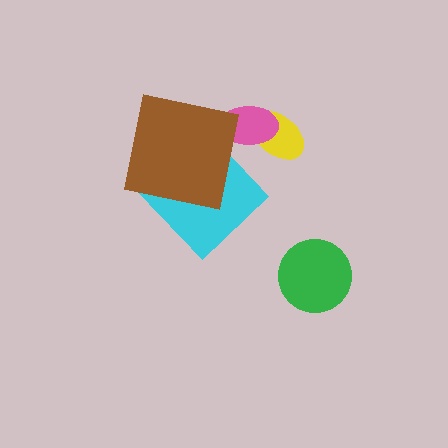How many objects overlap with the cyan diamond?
1 object overlaps with the cyan diamond.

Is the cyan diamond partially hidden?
Yes, it is partially covered by another shape.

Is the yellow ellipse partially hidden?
Yes, it is partially covered by another shape.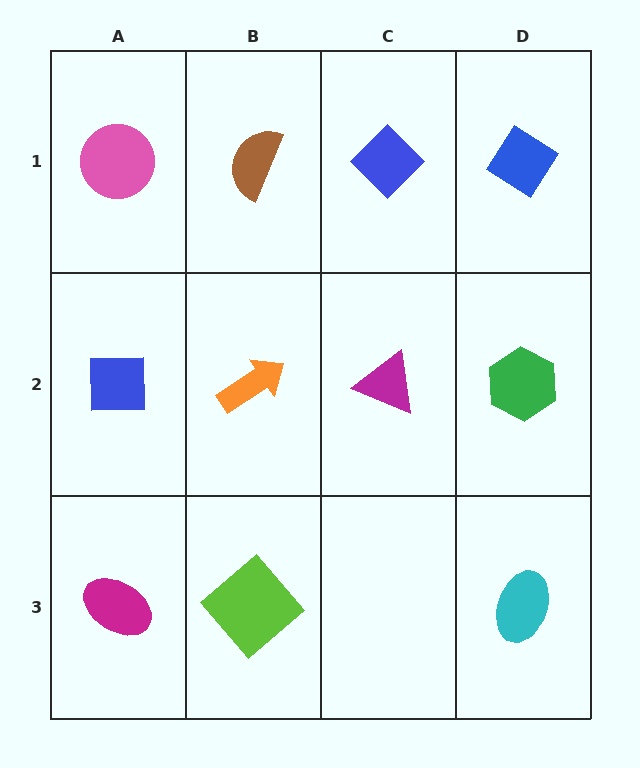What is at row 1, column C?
A blue diamond.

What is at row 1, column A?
A pink circle.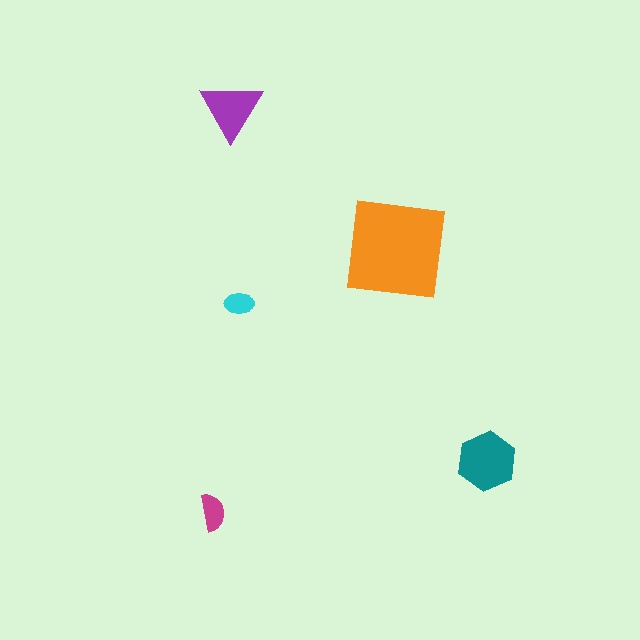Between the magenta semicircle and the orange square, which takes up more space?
The orange square.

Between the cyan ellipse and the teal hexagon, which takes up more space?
The teal hexagon.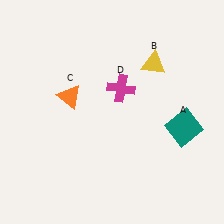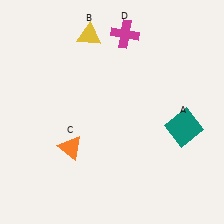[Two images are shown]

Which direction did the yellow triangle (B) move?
The yellow triangle (B) moved left.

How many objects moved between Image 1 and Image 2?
3 objects moved between the two images.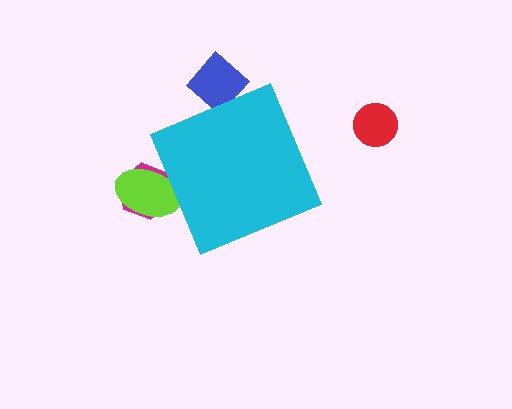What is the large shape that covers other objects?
A cyan diamond.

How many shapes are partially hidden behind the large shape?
3 shapes are partially hidden.